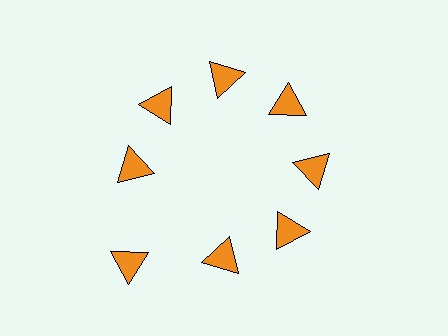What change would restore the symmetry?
The symmetry would be restored by moving it inward, back onto the ring so that all 8 triangles sit at equal angles and equal distance from the center.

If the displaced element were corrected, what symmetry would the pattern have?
It would have 8-fold rotational symmetry — the pattern would map onto itself every 45 degrees.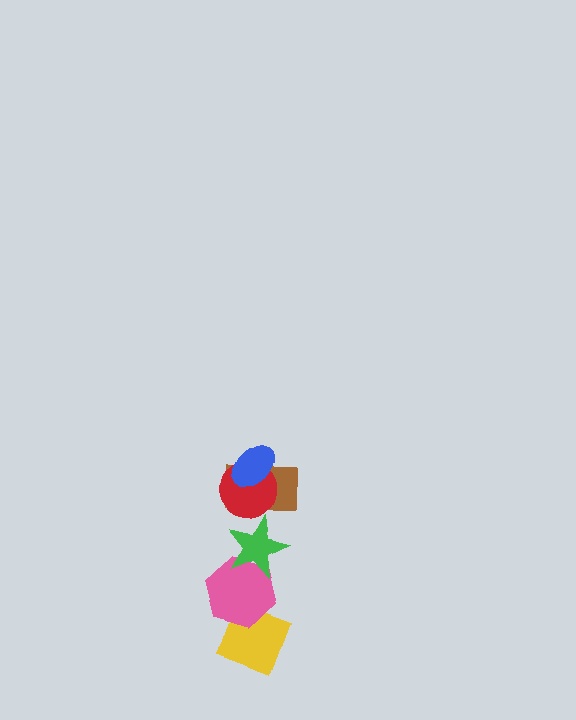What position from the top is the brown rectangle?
The brown rectangle is 3rd from the top.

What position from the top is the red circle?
The red circle is 2nd from the top.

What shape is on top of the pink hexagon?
The green star is on top of the pink hexagon.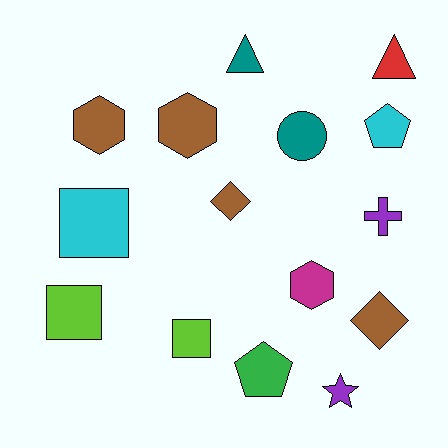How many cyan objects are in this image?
There are 2 cyan objects.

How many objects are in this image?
There are 15 objects.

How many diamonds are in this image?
There are 2 diamonds.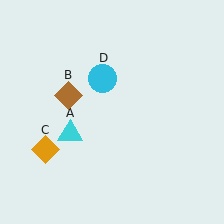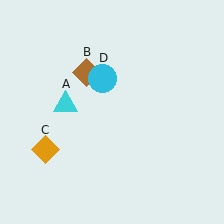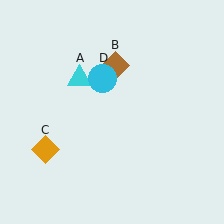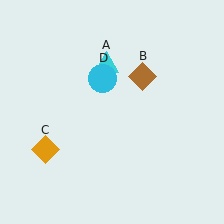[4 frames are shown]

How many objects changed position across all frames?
2 objects changed position: cyan triangle (object A), brown diamond (object B).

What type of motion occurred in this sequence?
The cyan triangle (object A), brown diamond (object B) rotated clockwise around the center of the scene.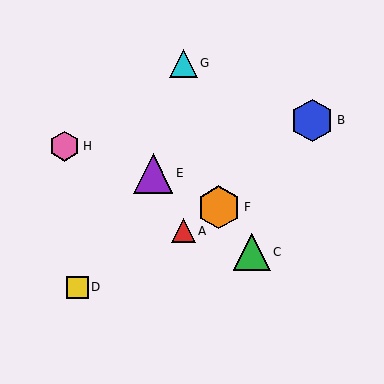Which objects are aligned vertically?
Objects A, G are aligned vertically.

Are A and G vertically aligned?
Yes, both are at x≈183.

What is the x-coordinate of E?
Object E is at x≈153.